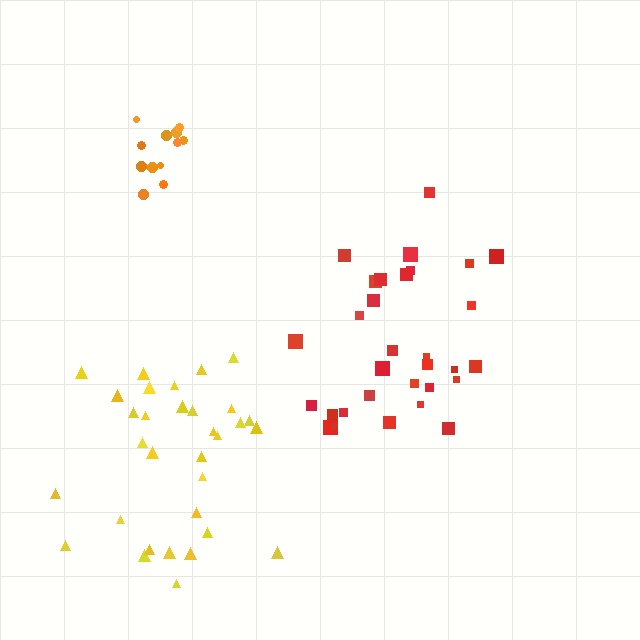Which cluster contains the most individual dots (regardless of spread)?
Yellow (33).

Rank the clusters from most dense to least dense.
orange, red, yellow.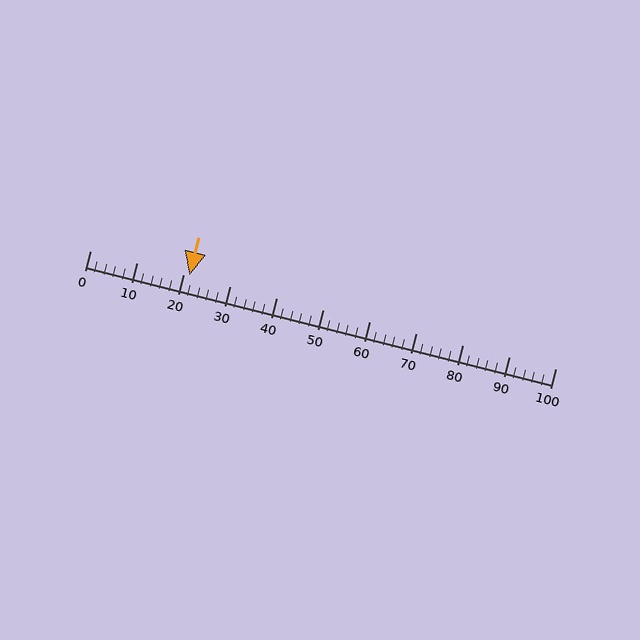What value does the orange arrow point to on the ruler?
The orange arrow points to approximately 21.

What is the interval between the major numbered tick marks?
The major tick marks are spaced 10 units apart.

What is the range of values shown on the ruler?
The ruler shows values from 0 to 100.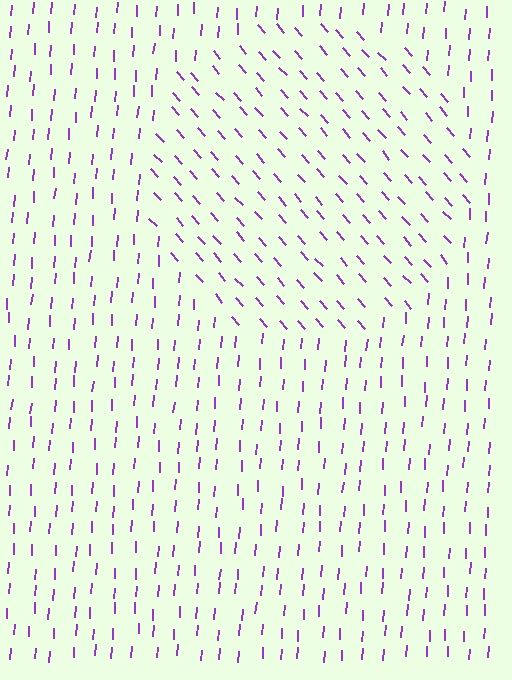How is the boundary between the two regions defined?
The boundary is defined purely by a change in line orientation (approximately 45 degrees difference). All lines are the same color and thickness.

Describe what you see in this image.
The image is filled with small purple line segments. A circle region in the image has lines oriented differently from the surrounding lines, creating a visible texture boundary.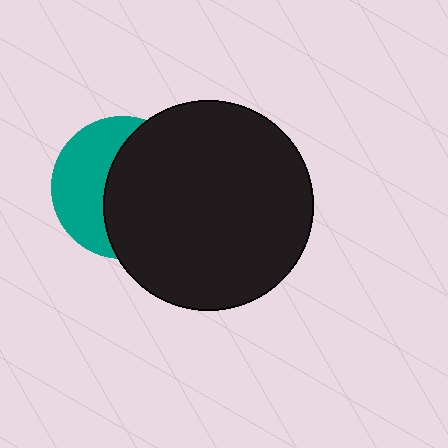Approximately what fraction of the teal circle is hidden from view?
Roughly 58% of the teal circle is hidden behind the black circle.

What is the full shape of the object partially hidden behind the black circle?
The partially hidden object is a teal circle.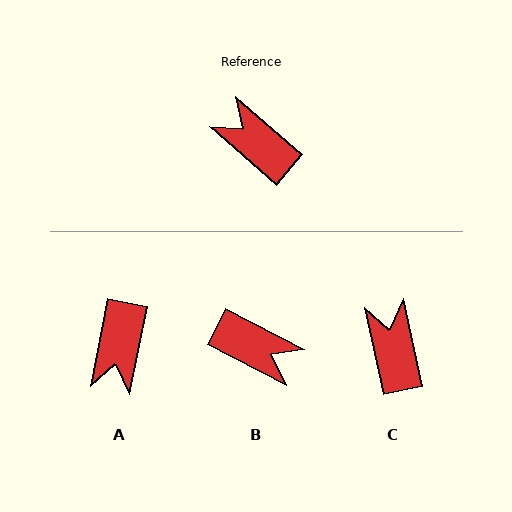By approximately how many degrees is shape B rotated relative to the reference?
Approximately 166 degrees clockwise.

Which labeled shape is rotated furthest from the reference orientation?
B, about 166 degrees away.